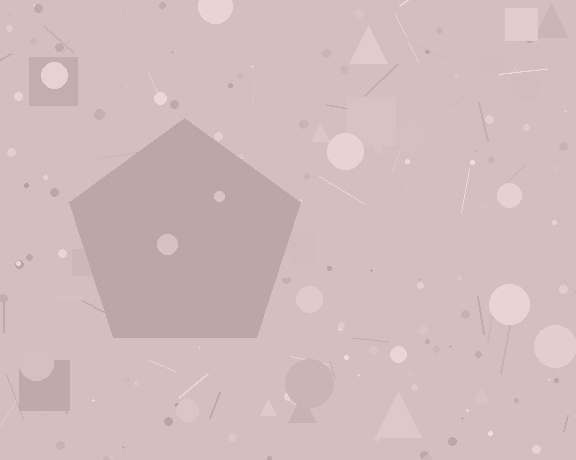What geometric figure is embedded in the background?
A pentagon is embedded in the background.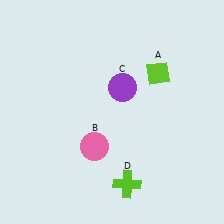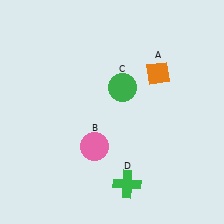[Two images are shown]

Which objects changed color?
A changed from lime to orange. C changed from purple to green. D changed from lime to green.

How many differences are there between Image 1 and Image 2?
There are 3 differences between the two images.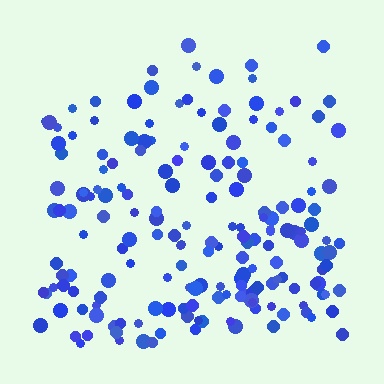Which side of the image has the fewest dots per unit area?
The top.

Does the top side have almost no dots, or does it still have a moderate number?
Still a moderate number, just noticeably fewer than the bottom.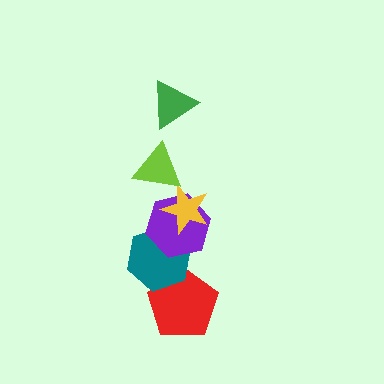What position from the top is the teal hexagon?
The teal hexagon is 5th from the top.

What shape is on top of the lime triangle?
The green triangle is on top of the lime triangle.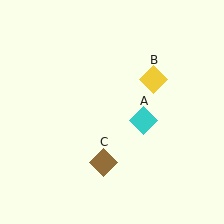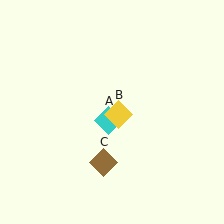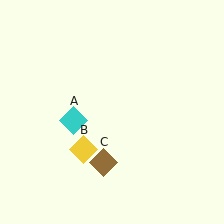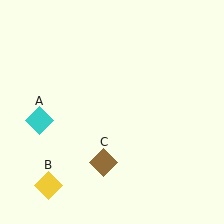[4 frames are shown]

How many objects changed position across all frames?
2 objects changed position: cyan diamond (object A), yellow diamond (object B).